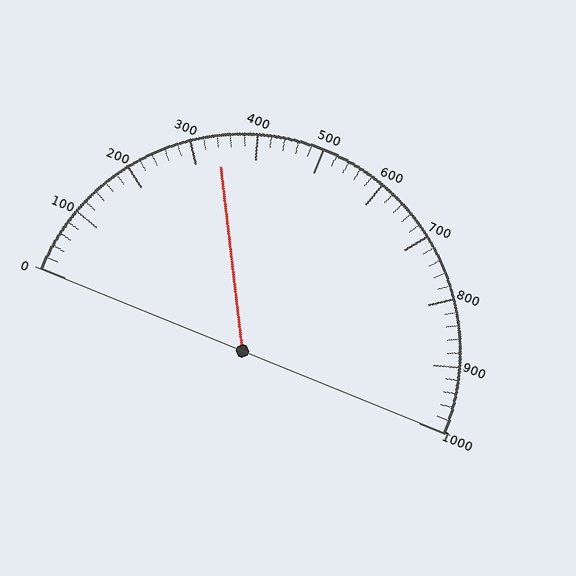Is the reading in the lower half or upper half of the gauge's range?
The reading is in the lower half of the range (0 to 1000).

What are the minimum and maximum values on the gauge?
The gauge ranges from 0 to 1000.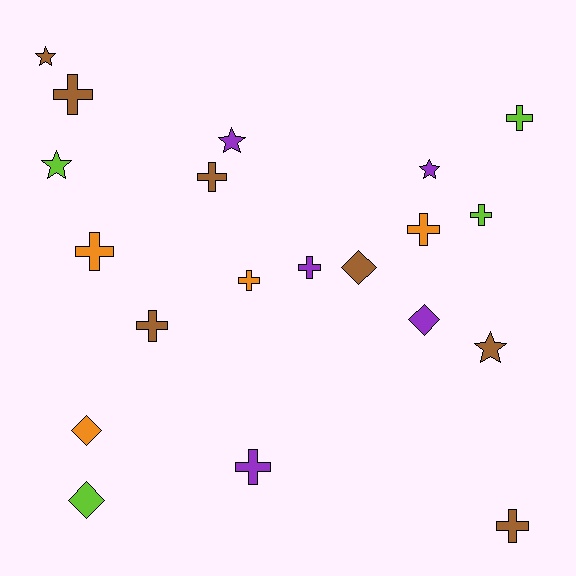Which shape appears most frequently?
Cross, with 11 objects.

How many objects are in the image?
There are 20 objects.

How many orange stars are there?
There are no orange stars.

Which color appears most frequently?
Brown, with 7 objects.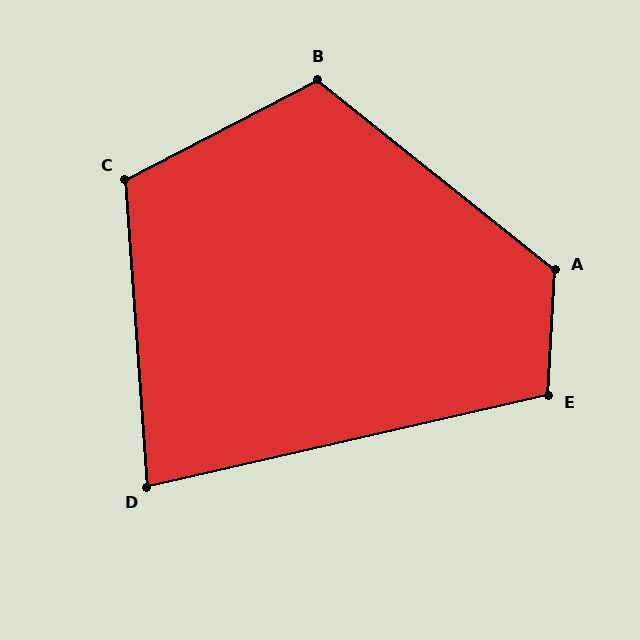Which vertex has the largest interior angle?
A, at approximately 126 degrees.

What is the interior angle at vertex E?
Approximately 106 degrees (obtuse).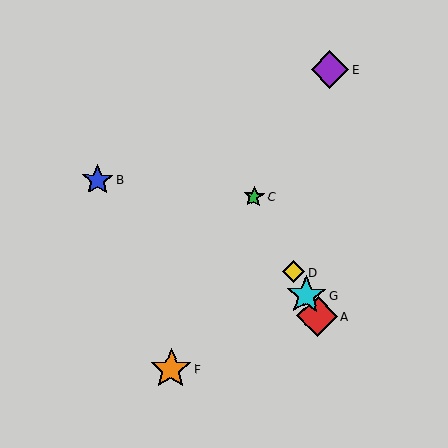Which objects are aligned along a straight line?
Objects A, C, D, G are aligned along a straight line.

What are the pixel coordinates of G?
Object G is at (306, 295).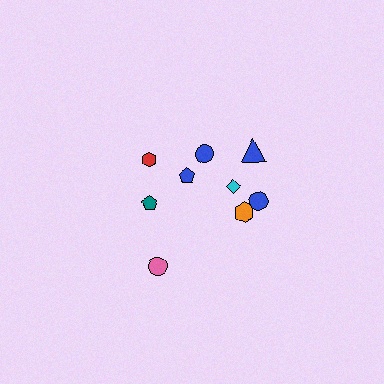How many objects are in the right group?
There are 6 objects.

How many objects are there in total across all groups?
There are 9 objects.